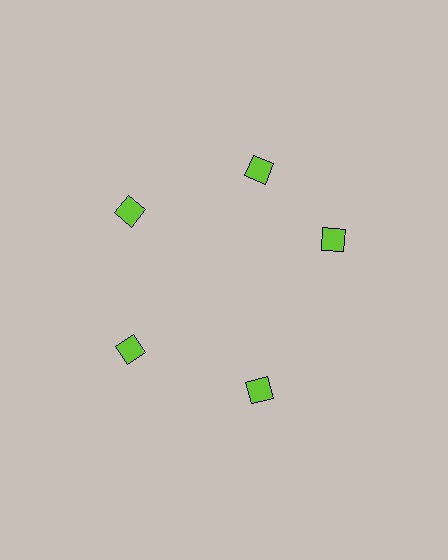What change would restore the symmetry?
The symmetry would be restored by rotating it back into even spacing with its neighbors so that all 5 diamonds sit at equal angles and equal distance from the center.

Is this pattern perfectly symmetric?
No. The 5 lime diamonds are arranged in a ring, but one element near the 3 o'clock position is rotated out of alignment along the ring, breaking the 5-fold rotational symmetry.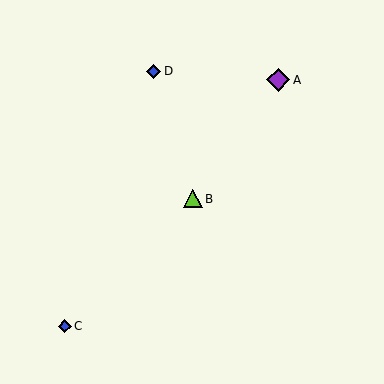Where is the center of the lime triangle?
The center of the lime triangle is at (193, 199).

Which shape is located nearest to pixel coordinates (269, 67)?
The purple diamond (labeled A) at (278, 80) is nearest to that location.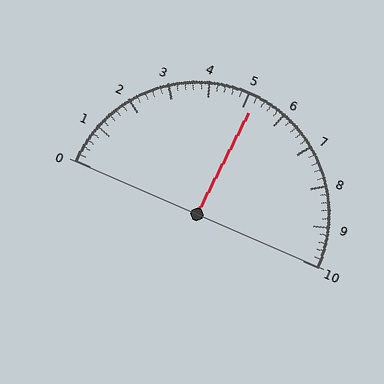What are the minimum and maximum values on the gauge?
The gauge ranges from 0 to 10.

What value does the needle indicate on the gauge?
The needle indicates approximately 5.2.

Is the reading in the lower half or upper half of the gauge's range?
The reading is in the upper half of the range (0 to 10).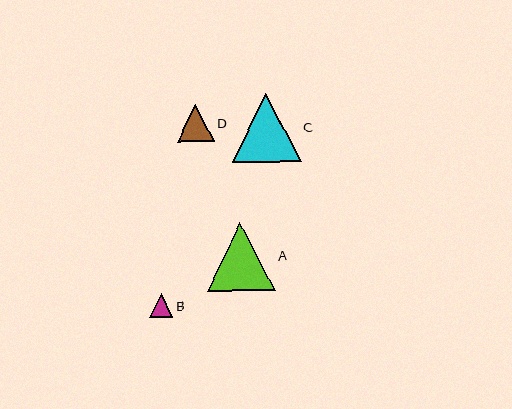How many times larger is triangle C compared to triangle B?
Triangle C is approximately 2.9 times the size of triangle B.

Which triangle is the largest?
Triangle C is the largest with a size of approximately 69 pixels.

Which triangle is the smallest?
Triangle B is the smallest with a size of approximately 24 pixels.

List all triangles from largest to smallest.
From largest to smallest: C, A, D, B.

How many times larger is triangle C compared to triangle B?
Triangle C is approximately 2.9 times the size of triangle B.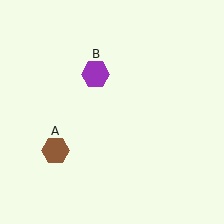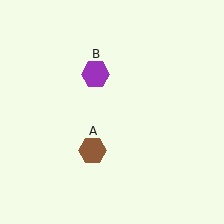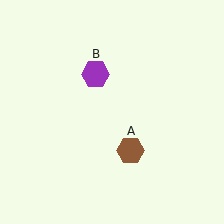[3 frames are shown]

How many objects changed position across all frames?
1 object changed position: brown hexagon (object A).